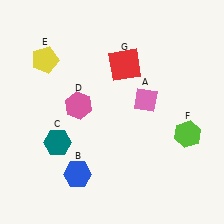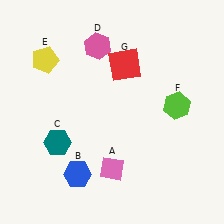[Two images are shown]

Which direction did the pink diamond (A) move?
The pink diamond (A) moved down.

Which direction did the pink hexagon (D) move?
The pink hexagon (D) moved up.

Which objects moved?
The objects that moved are: the pink diamond (A), the pink hexagon (D), the lime hexagon (F).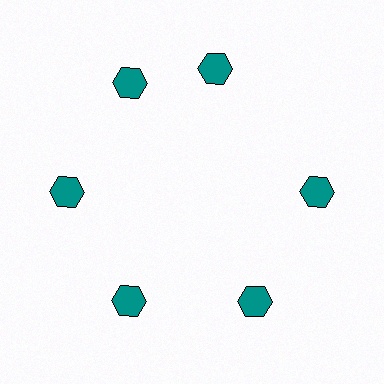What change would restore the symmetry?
The symmetry would be restored by rotating it back into even spacing with its neighbors so that all 6 hexagons sit at equal angles and equal distance from the center.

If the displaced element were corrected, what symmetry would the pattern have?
It would have 6-fold rotational symmetry — the pattern would map onto itself every 60 degrees.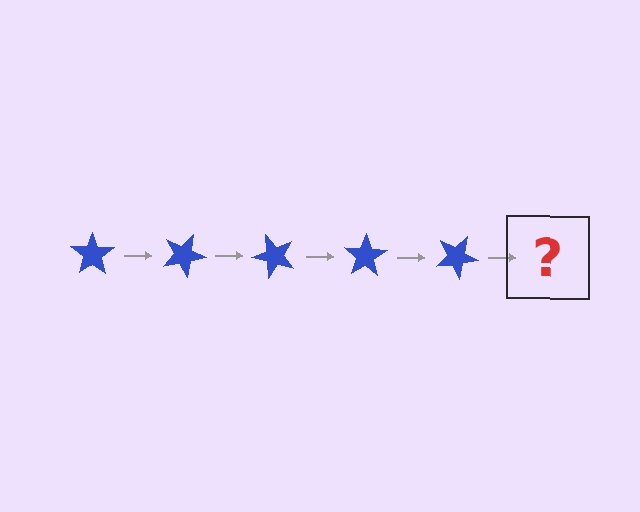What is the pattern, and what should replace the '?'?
The pattern is that the star rotates 25 degrees each step. The '?' should be a blue star rotated 125 degrees.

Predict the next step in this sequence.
The next step is a blue star rotated 125 degrees.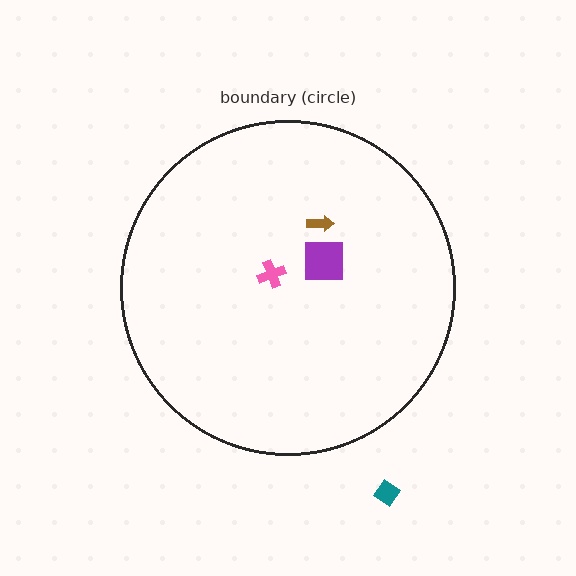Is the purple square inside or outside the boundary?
Inside.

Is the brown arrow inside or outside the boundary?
Inside.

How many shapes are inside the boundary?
3 inside, 1 outside.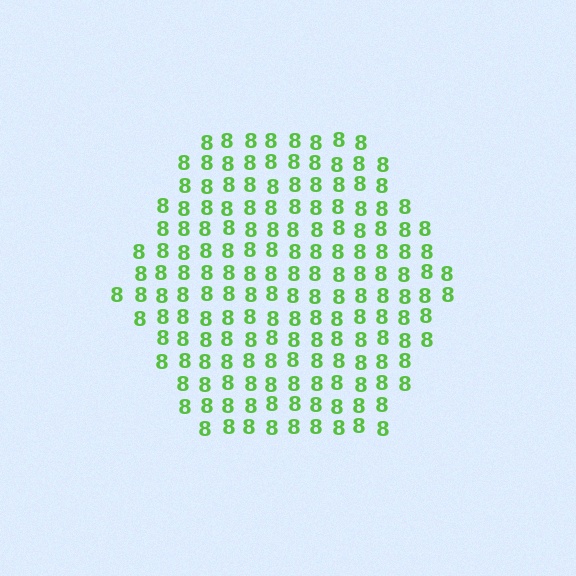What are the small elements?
The small elements are digit 8's.